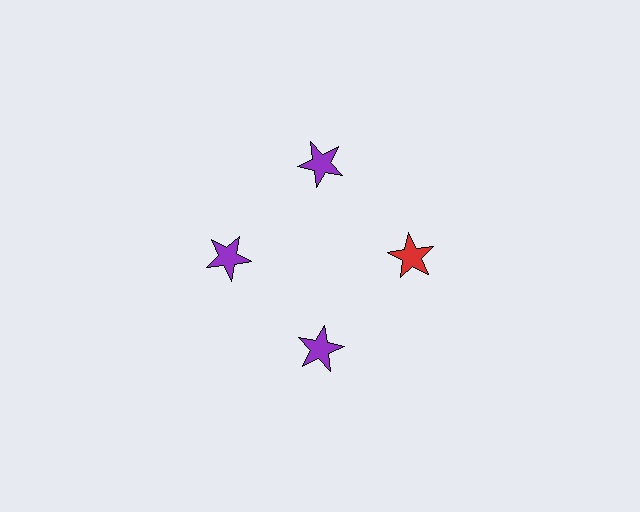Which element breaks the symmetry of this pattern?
The red star at roughly the 3 o'clock position breaks the symmetry. All other shapes are purple stars.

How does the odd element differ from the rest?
It has a different color: red instead of purple.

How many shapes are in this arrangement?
There are 4 shapes arranged in a ring pattern.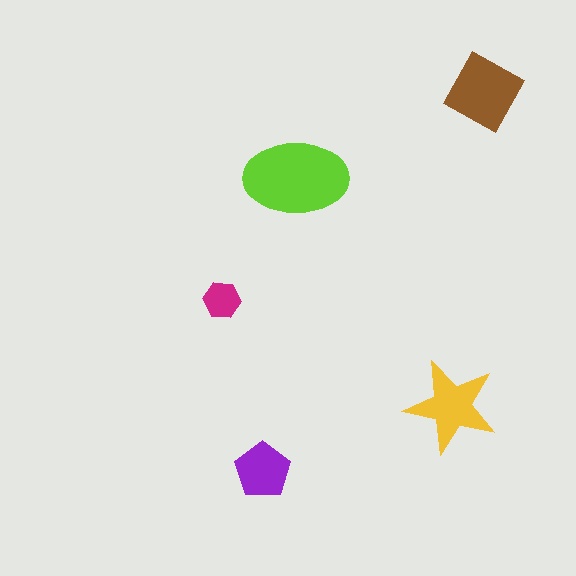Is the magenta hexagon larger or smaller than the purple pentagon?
Smaller.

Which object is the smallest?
The magenta hexagon.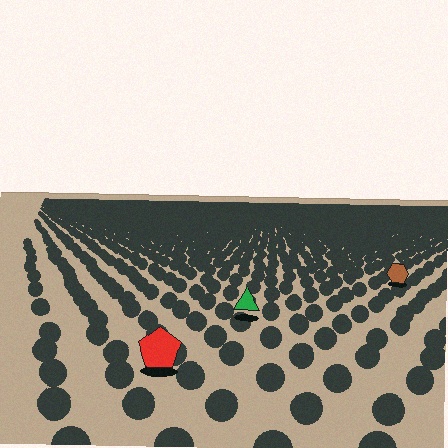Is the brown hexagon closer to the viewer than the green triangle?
No. The green triangle is closer — you can tell from the texture gradient: the ground texture is coarser near it.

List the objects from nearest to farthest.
From nearest to farthest: the red pentagon, the green triangle, the brown hexagon.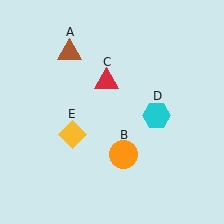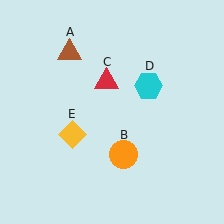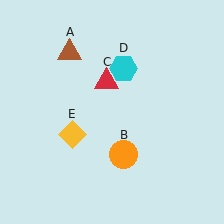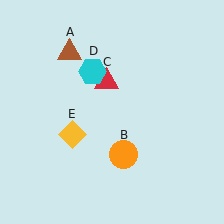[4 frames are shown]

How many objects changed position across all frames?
1 object changed position: cyan hexagon (object D).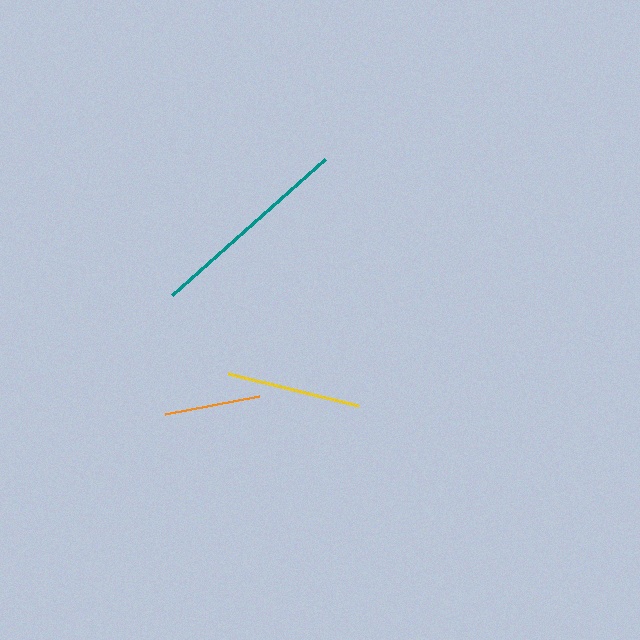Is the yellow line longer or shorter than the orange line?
The yellow line is longer than the orange line.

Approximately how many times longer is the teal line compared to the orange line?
The teal line is approximately 2.1 times the length of the orange line.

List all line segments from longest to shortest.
From longest to shortest: teal, yellow, orange.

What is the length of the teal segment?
The teal segment is approximately 205 pixels long.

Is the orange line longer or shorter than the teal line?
The teal line is longer than the orange line.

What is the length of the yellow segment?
The yellow segment is approximately 135 pixels long.